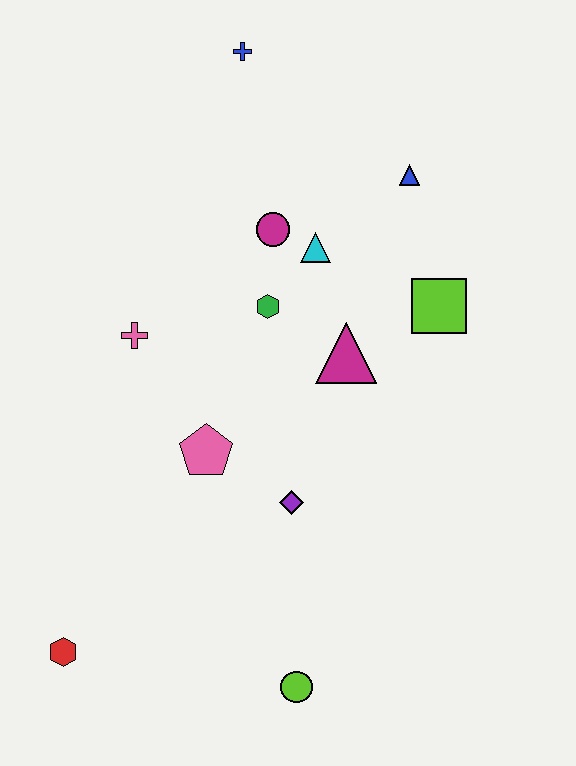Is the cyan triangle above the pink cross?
Yes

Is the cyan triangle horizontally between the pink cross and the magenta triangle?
Yes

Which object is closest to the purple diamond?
The pink pentagon is closest to the purple diamond.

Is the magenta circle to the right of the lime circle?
No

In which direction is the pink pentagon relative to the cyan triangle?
The pink pentagon is below the cyan triangle.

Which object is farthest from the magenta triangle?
The red hexagon is farthest from the magenta triangle.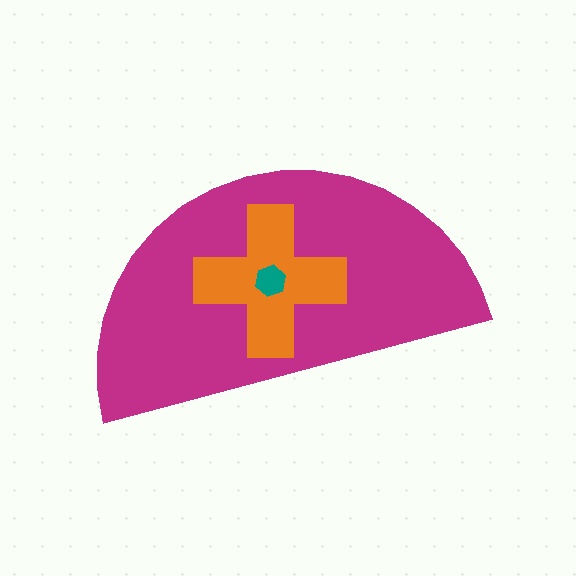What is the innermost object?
The teal hexagon.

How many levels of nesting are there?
3.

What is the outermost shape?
The magenta semicircle.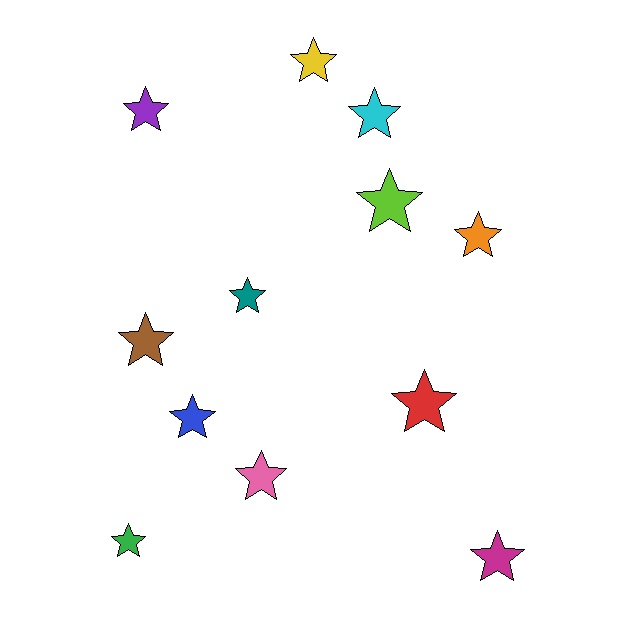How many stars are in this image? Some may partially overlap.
There are 12 stars.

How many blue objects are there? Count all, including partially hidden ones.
There is 1 blue object.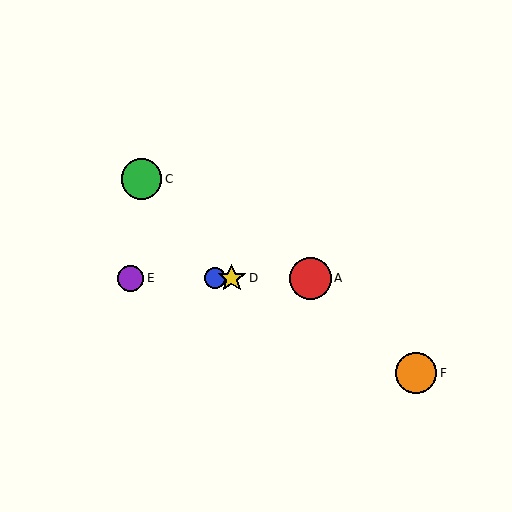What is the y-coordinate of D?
Object D is at y≈278.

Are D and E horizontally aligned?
Yes, both are at y≈278.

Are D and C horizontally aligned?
No, D is at y≈278 and C is at y≈179.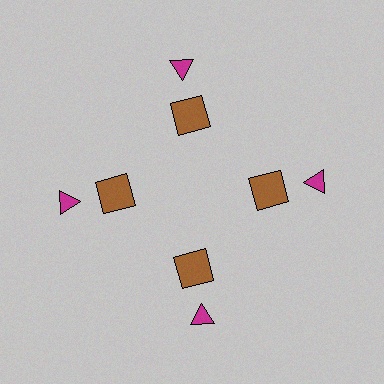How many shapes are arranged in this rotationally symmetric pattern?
There are 8 shapes, arranged in 4 groups of 2.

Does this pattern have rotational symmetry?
Yes, this pattern has 4-fold rotational symmetry. It looks the same after rotating 90 degrees around the center.